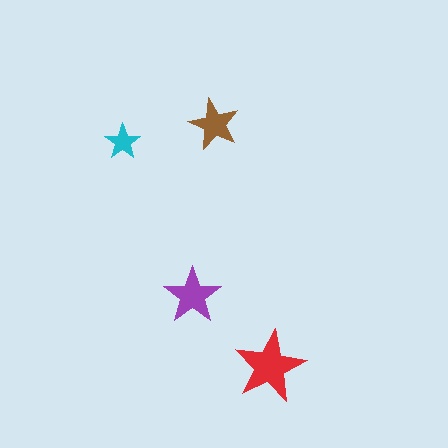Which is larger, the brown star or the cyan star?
The brown one.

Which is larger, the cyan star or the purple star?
The purple one.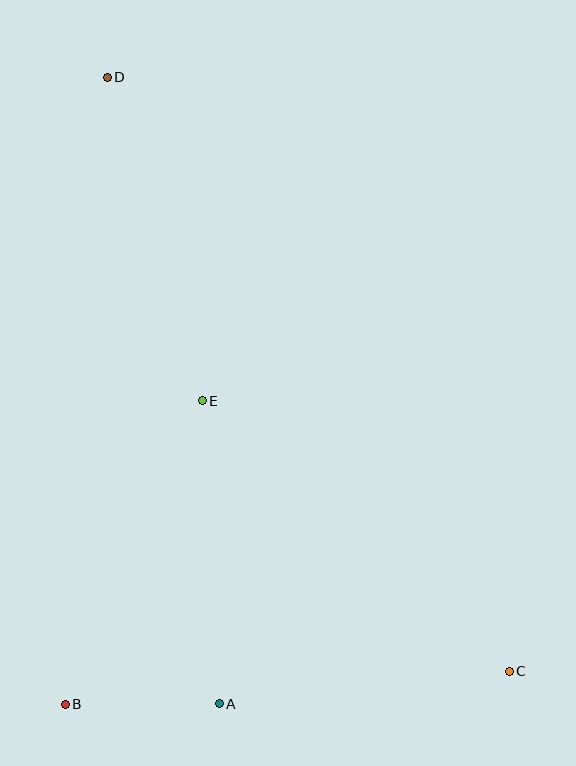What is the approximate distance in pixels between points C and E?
The distance between C and E is approximately 409 pixels.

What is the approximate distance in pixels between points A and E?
The distance between A and E is approximately 304 pixels.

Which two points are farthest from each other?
Points C and D are farthest from each other.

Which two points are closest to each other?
Points A and B are closest to each other.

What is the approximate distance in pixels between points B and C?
The distance between B and C is approximately 445 pixels.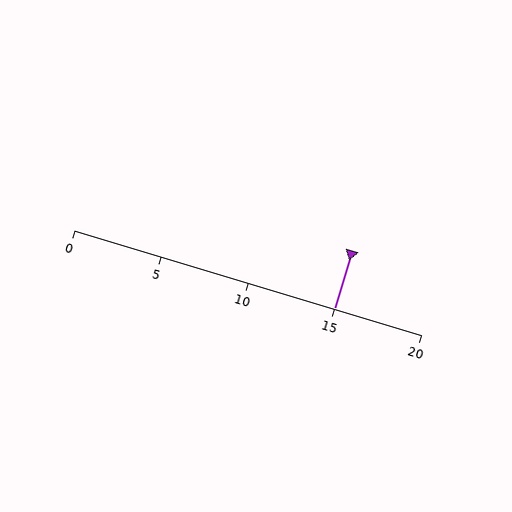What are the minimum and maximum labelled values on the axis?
The axis runs from 0 to 20.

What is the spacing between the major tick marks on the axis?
The major ticks are spaced 5 apart.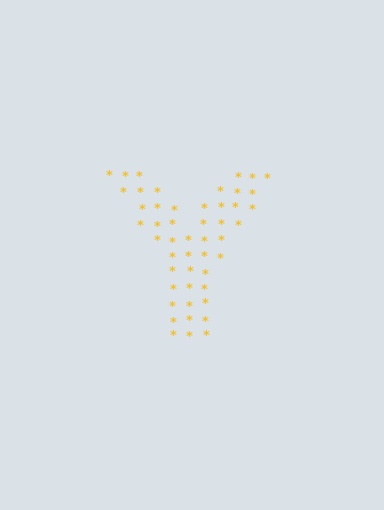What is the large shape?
The large shape is the letter Y.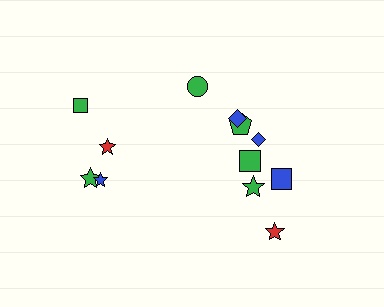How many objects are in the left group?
There are 4 objects.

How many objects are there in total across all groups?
There are 12 objects.